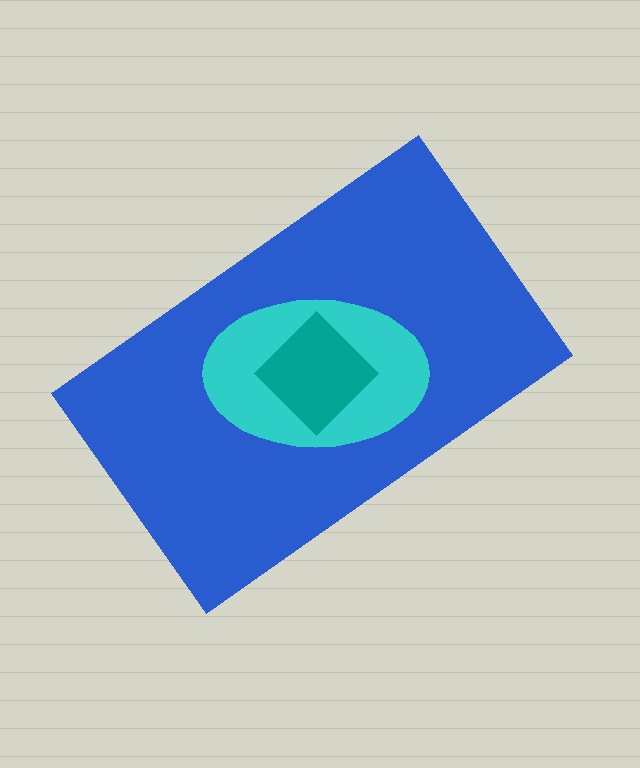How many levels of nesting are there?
3.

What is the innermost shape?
The teal diamond.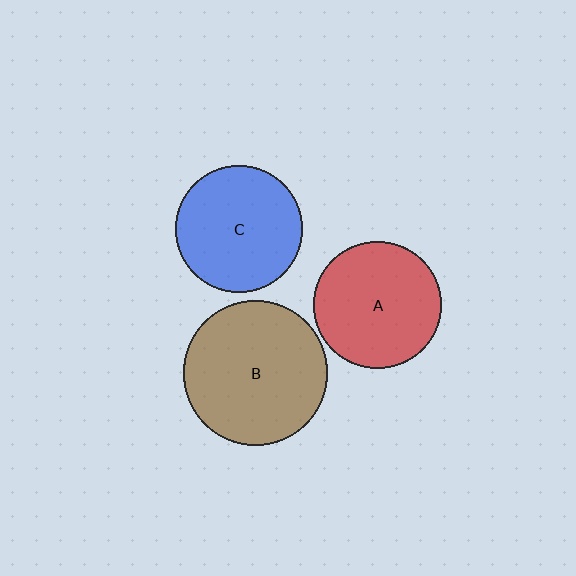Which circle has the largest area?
Circle B (brown).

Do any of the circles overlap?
No, none of the circles overlap.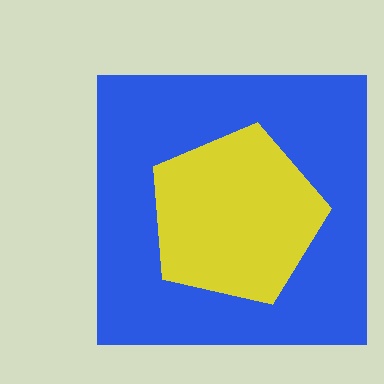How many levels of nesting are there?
2.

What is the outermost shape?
The blue square.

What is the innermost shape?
The yellow pentagon.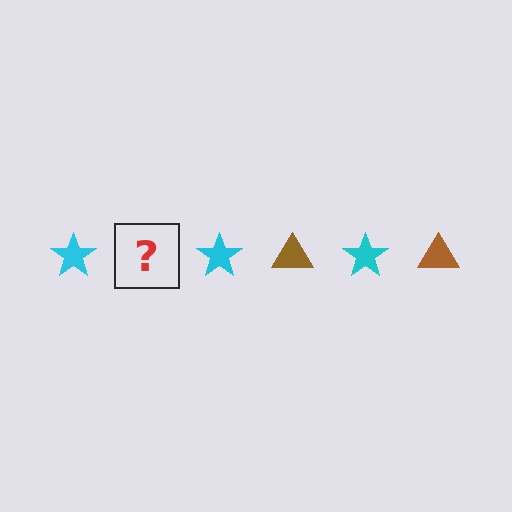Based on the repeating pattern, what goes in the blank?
The blank should be a brown triangle.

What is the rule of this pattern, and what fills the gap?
The rule is that the pattern alternates between cyan star and brown triangle. The gap should be filled with a brown triangle.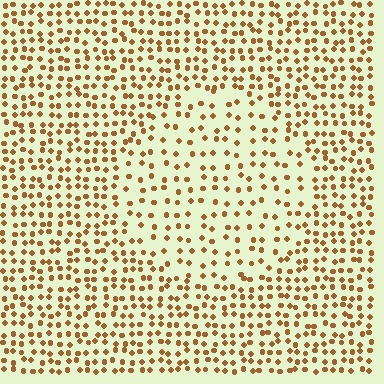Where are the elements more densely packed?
The elements are more densely packed outside the circle boundary.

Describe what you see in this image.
The image contains small brown elements arranged at two different densities. A circle-shaped region is visible where the elements are less densely packed than the surrounding area.